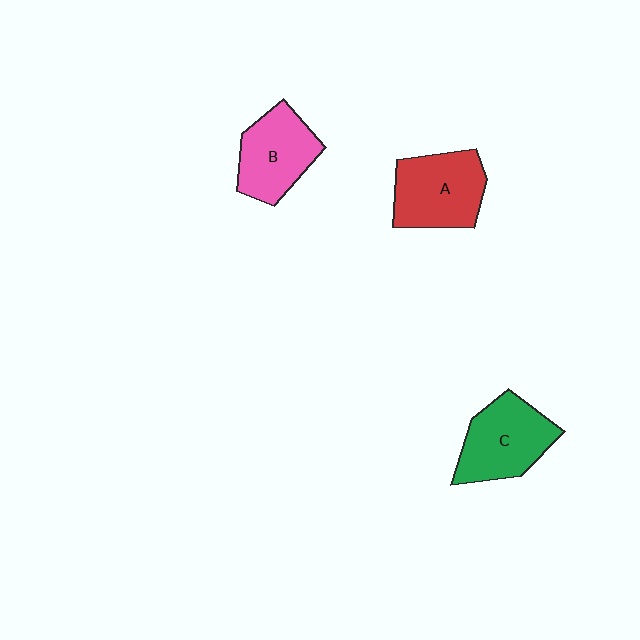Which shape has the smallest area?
Shape B (pink).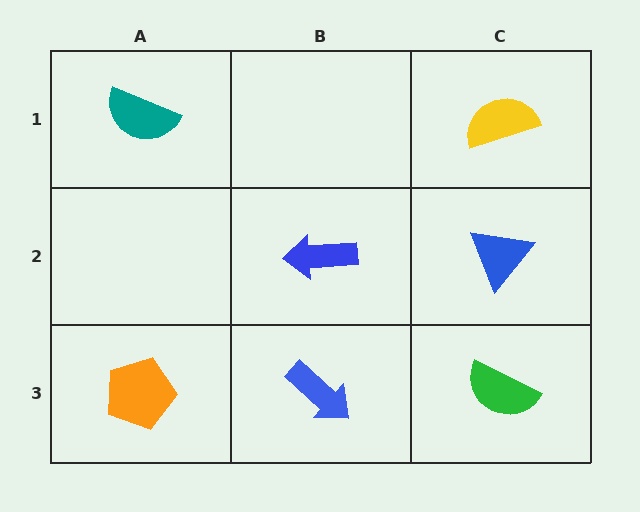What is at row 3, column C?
A green semicircle.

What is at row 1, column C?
A yellow semicircle.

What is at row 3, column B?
A blue arrow.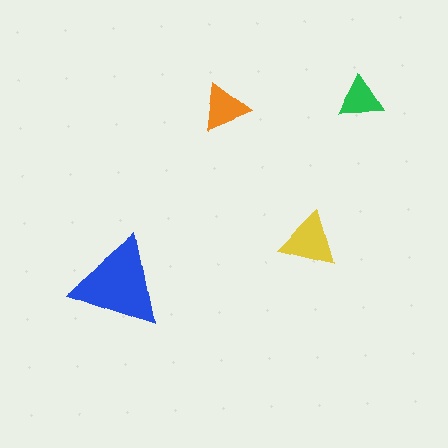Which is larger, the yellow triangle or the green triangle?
The yellow one.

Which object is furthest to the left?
The blue triangle is leftmost.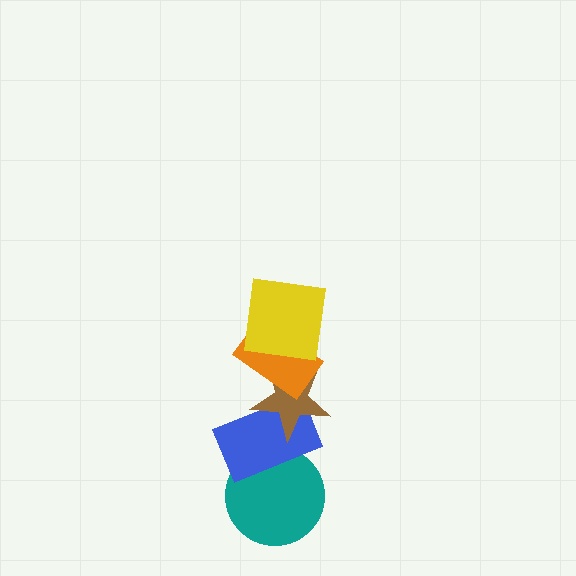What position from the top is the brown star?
The brown star is 3rd from the top.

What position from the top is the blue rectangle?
The blue rectangle is 4th from the top.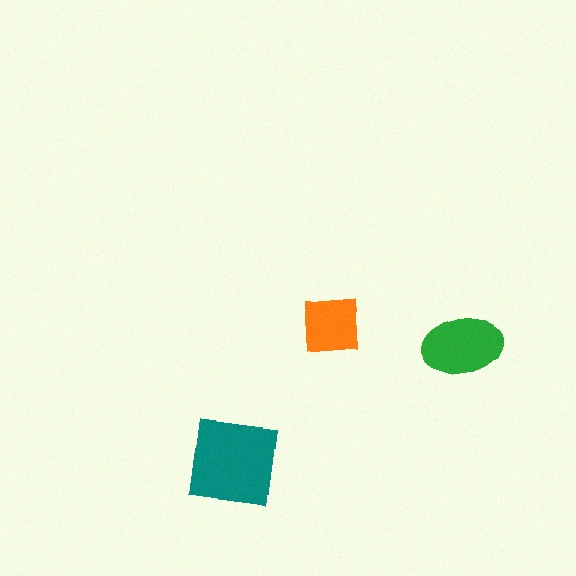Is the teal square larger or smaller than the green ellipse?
Larger.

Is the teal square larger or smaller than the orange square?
Larger.